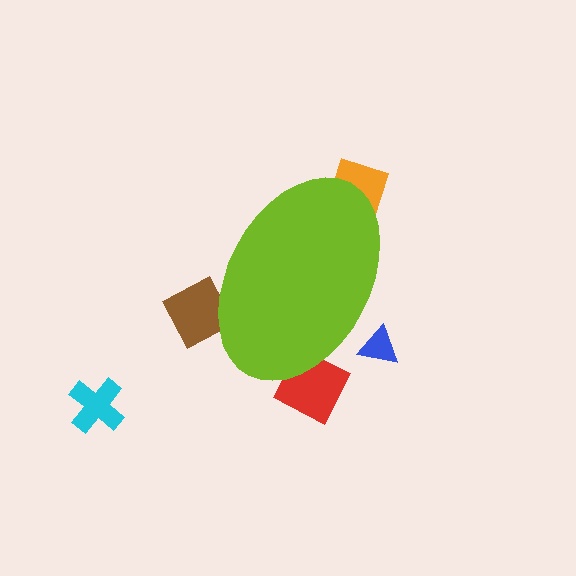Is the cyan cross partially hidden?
No, the cyan cross is fully visible.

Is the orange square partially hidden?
Yes, the orange square is partially hidden behind the lime ellipse.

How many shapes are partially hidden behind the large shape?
4 shapes are partially hidden.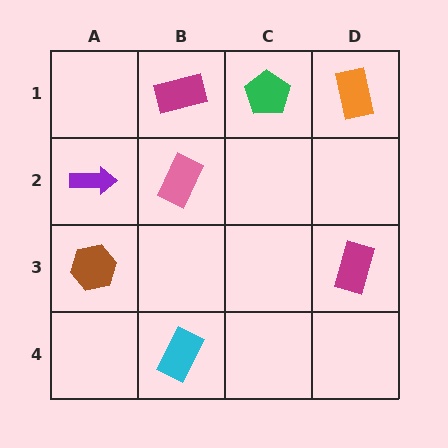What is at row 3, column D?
A magenta rectangle.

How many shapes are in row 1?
3 shapes.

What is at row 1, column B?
A magenta rectangle.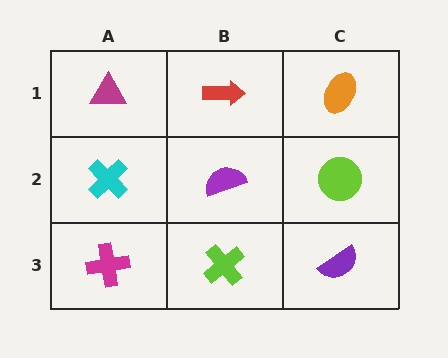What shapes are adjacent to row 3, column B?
A purple semicircle (row 2, column B), a magenta cross (row 3, column A), a purple semicircle (row 3, column C).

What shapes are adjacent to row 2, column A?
A magenta triangle (row 1, column A), a magenta cross (row 3, column A), a purple semicircle (row 2, column B).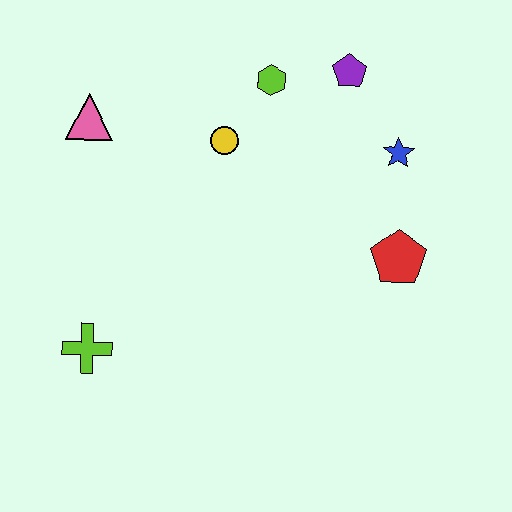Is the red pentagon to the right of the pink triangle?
Yes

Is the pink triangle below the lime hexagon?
Yes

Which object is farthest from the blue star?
The lime cross is farthest from the blue star.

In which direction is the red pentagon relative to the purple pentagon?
The red pentagon is below the purple pentagon.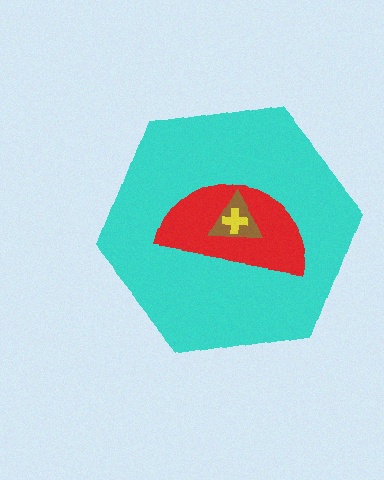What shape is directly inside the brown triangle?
The yellow cross.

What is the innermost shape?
The yellow cross.